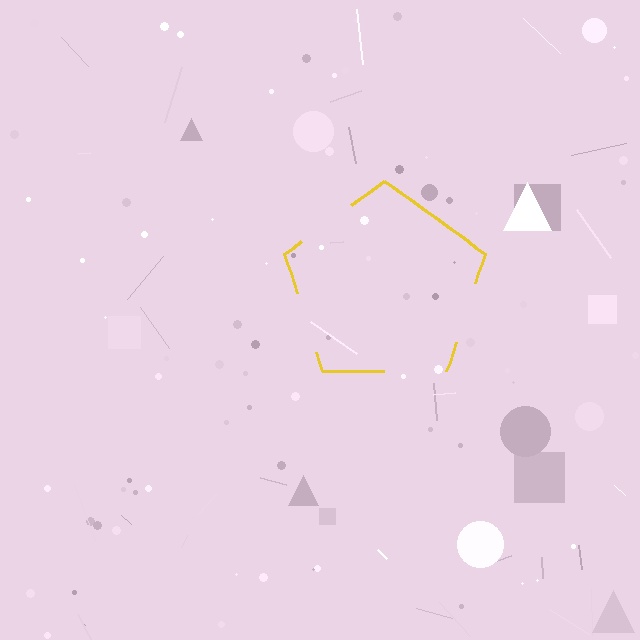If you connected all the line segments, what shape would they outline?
They would outline a pentagon.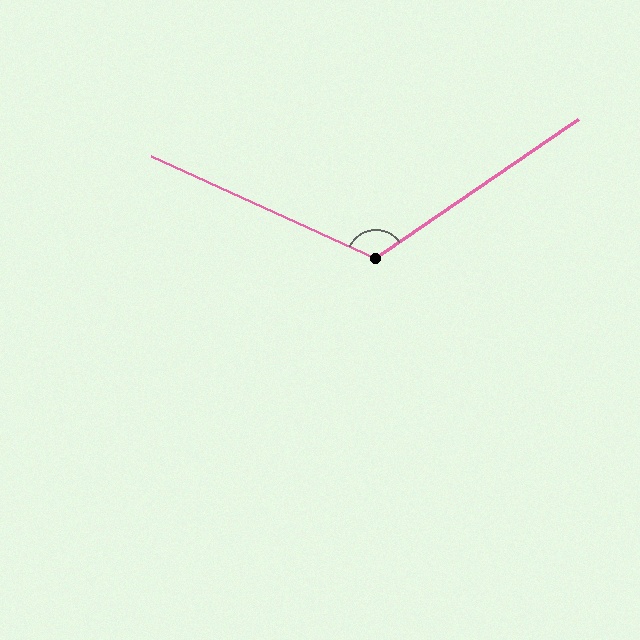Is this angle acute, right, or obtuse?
It is obtuse.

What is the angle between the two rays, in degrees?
Approximately 121 degrees.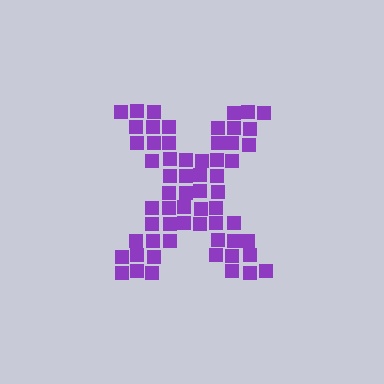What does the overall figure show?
The overall figure shows the letter X.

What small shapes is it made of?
It is made of small squares.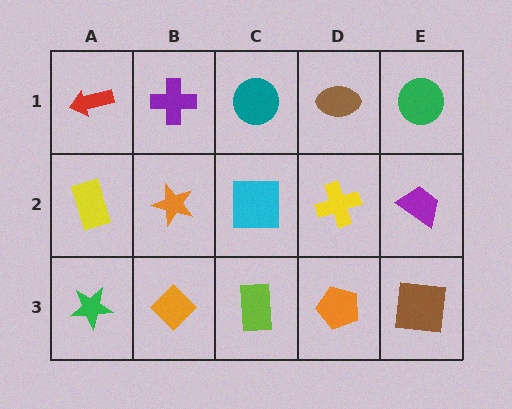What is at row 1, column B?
A purple cross.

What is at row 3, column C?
A lime rectangle.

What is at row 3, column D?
An orange pentagon.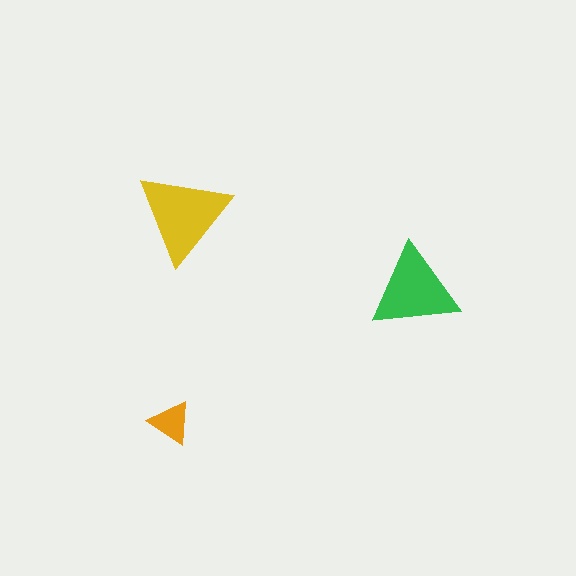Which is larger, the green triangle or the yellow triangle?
The yellow one.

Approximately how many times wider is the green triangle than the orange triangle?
About 2 times wider.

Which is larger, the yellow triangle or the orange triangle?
The yellow one.